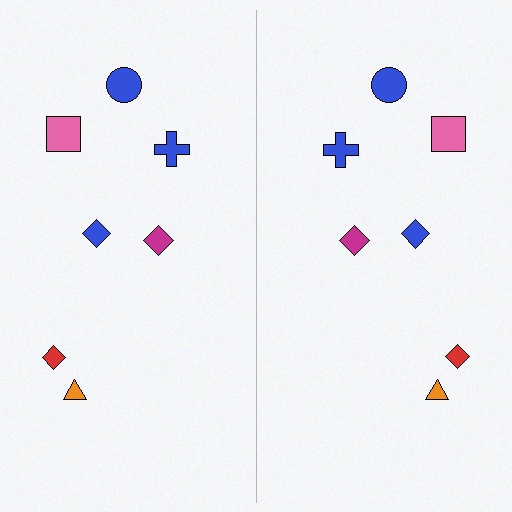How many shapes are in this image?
There are 14 shapes in this image.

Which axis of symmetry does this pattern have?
The pattern has a vertical axis of symmetry running through the center of the image.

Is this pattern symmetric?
Yes, this pattern has bilateral (reflection) symmetry.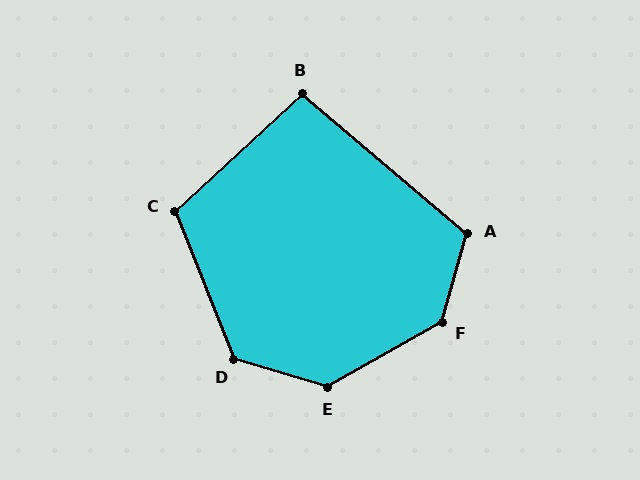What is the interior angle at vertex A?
Approximately 115 degrees (obtuse).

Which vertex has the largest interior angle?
F, at approximately 135 degrees.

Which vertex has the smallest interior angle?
B, at approximately 97 degrees.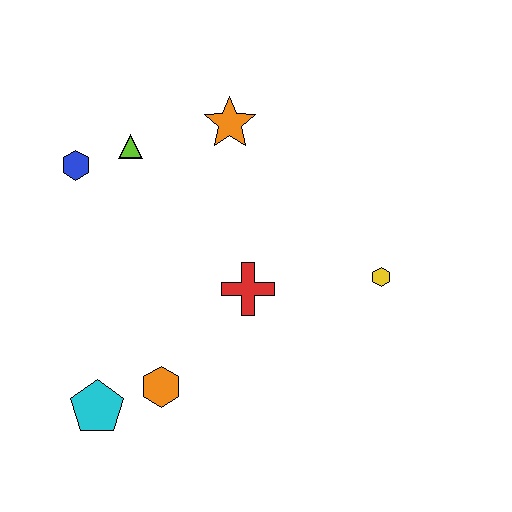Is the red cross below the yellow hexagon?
Yes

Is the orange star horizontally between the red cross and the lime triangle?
Yes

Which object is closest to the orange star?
The lime triangle is closest to the orange star.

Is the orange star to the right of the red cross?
No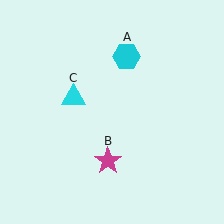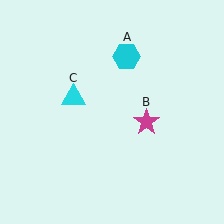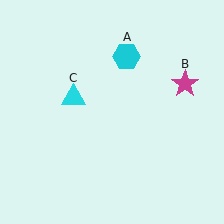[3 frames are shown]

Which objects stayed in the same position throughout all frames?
Cyan hexagon (object A) and cyan triangle (object C) remained stationary.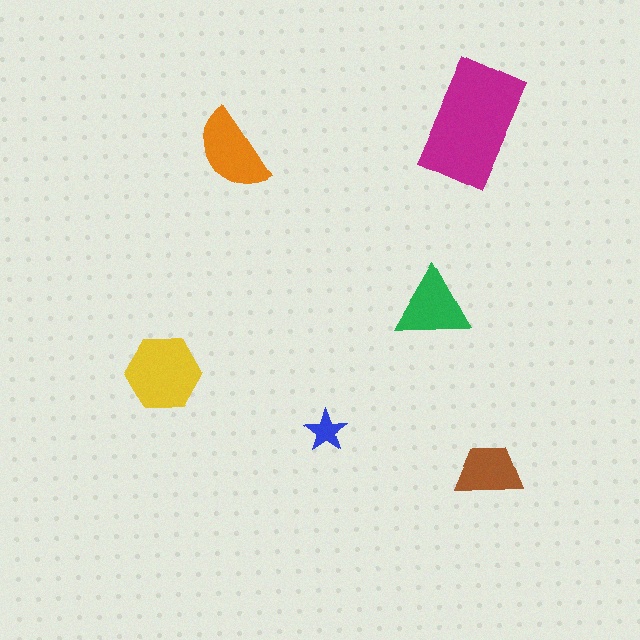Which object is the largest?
The magenta rectangle.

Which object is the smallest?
The blue star.